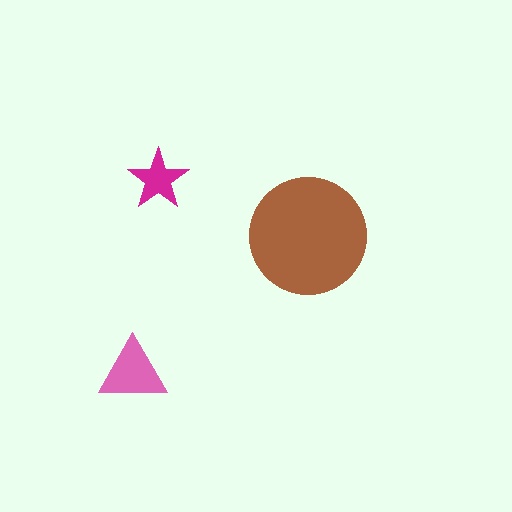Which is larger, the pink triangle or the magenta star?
The pink triangle.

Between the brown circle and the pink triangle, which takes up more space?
The brown circle.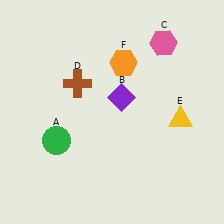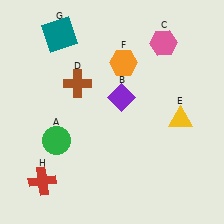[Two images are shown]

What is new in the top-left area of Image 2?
A teal square (G) was added in the top-left area of Image 2.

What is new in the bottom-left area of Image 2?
A red cross (H) was added in the bottom-left area of Image 2.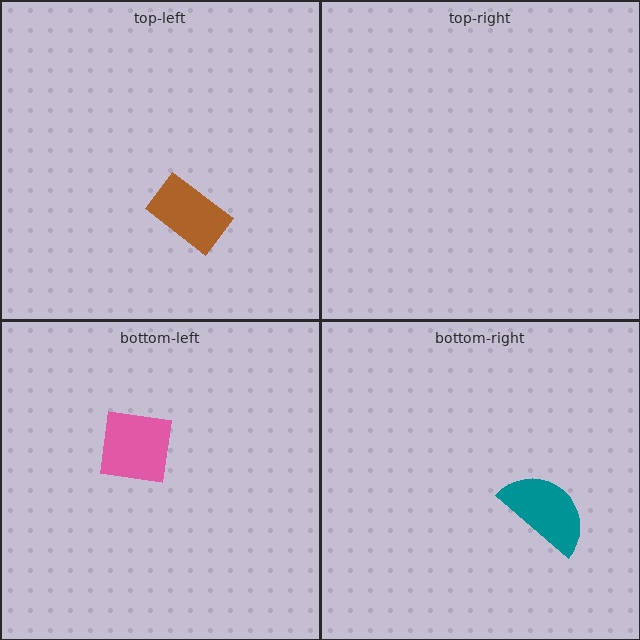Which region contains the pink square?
The bottom-left region.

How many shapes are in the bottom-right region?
1.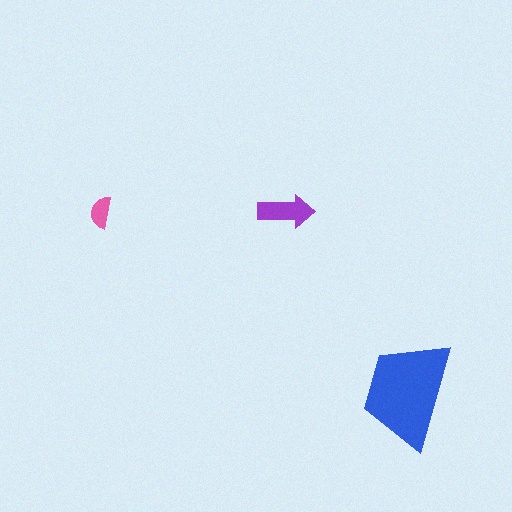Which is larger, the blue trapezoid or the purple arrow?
The blue trapezoid.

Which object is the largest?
The blue trapezoid.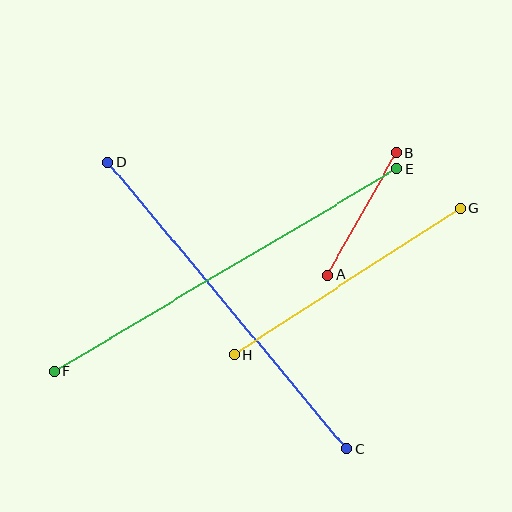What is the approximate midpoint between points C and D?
The midpoint is at approximately (228, 306) pixels.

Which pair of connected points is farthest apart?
Points E and F are farthest apart.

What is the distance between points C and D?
The distance is approximately 373 pixels.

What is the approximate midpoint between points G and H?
The midpoint is at approximately (347, 281) pixels.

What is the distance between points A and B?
The distance is approximately 140 pixels.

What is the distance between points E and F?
The distance is approximately 398 pixels.